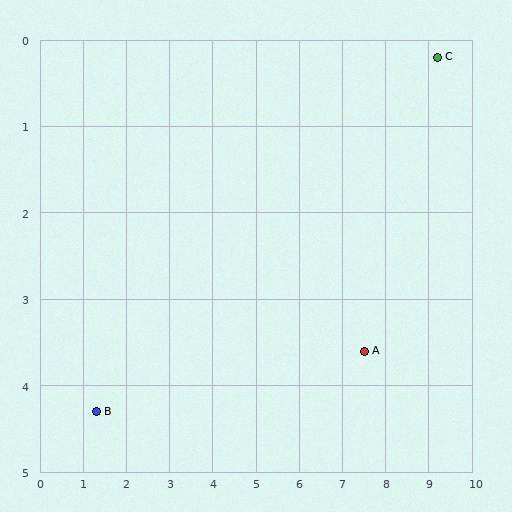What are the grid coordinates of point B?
Point B is at approximately (1.3, 4.3).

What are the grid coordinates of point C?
Point C is at approximately (9.2, 0.2).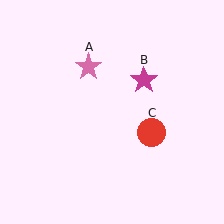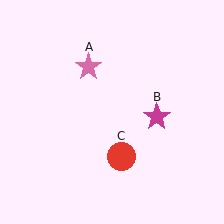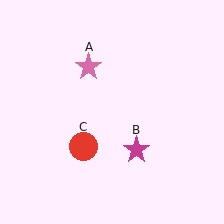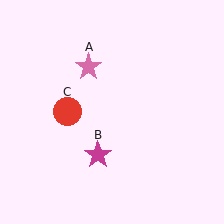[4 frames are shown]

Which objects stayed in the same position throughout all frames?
Pink star (object A) remained stationary.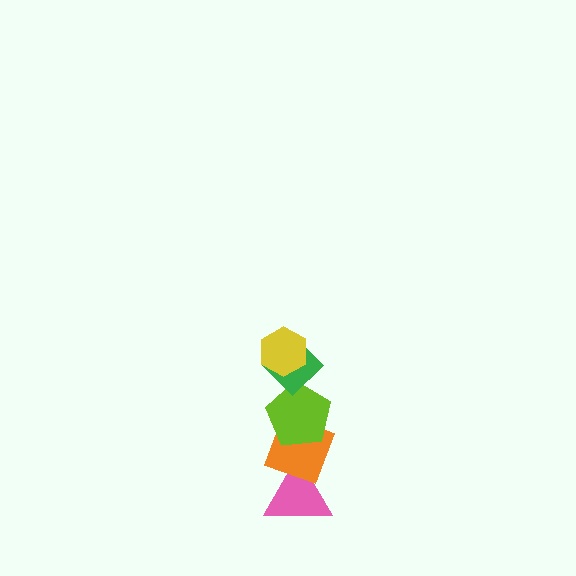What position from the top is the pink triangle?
The pink triangle is 5th from the top.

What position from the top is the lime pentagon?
The lime pentagon is 3rd from the top.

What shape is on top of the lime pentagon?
The green diamond is on top of the lime pentagon.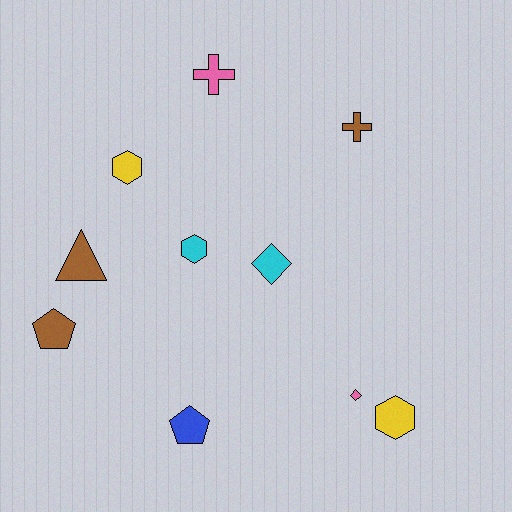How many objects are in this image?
There are 10 objects.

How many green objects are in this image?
There are no green objects.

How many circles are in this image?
There are no circles.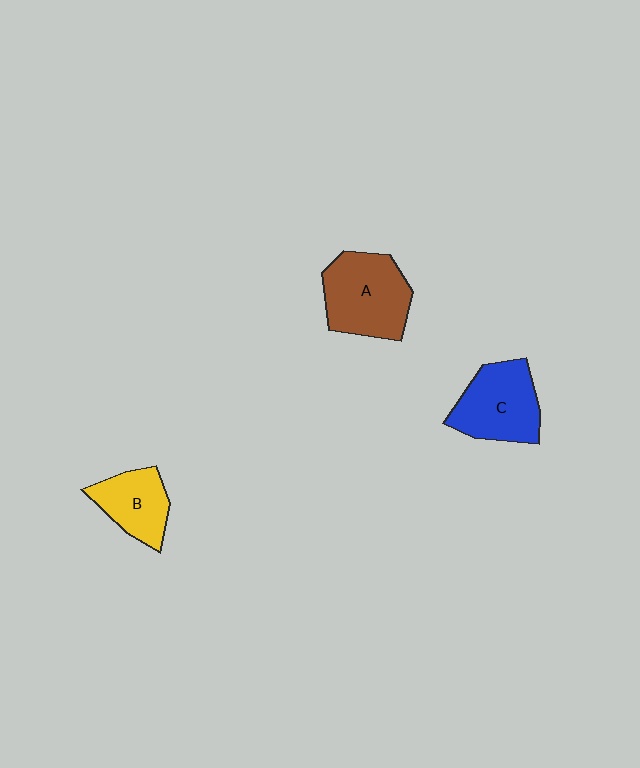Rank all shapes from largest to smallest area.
From largest to smallest: A (brown), C (blue), B (yellow).